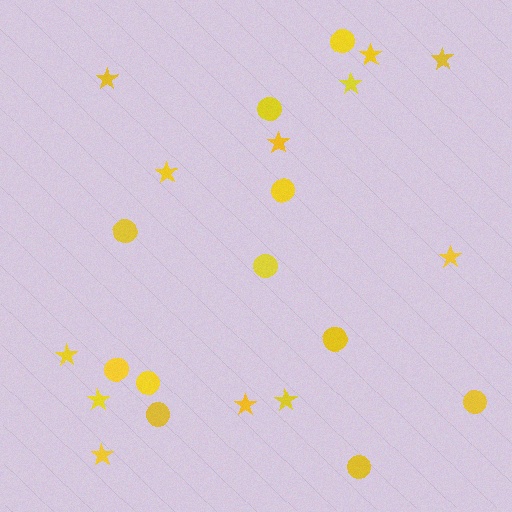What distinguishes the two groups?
There are 2 groups: one group of circles (11) and one group of stars (12).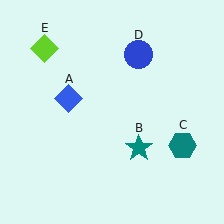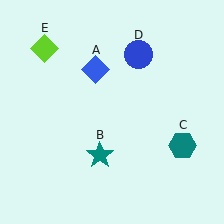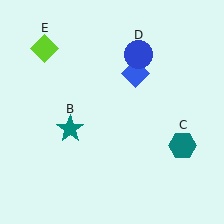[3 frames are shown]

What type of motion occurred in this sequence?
The blue diamond (object A), teal star (object B) rotated clockwise around the center of the scene.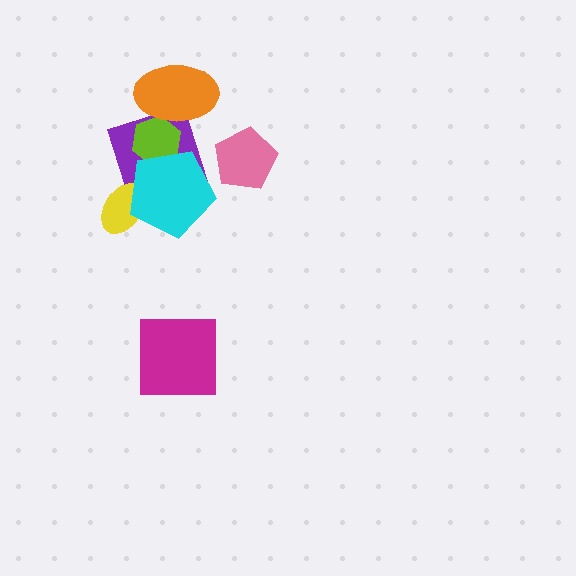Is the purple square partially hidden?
Yes, it is partially covered by another shape.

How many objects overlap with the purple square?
3 objects overlap with the purple square.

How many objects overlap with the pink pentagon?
0 objects overlap with the pink pentagon.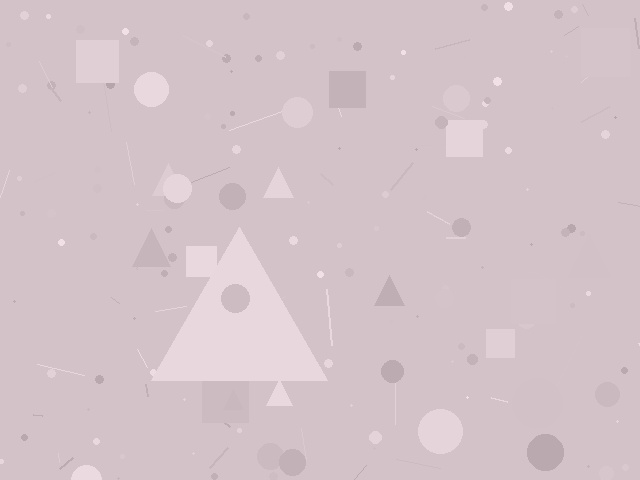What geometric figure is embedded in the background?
A triangle is embedded in the background.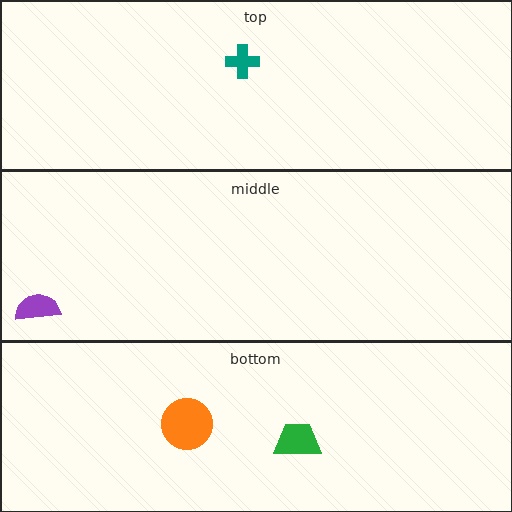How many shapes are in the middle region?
1.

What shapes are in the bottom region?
The green trapezoid, the orange circle.